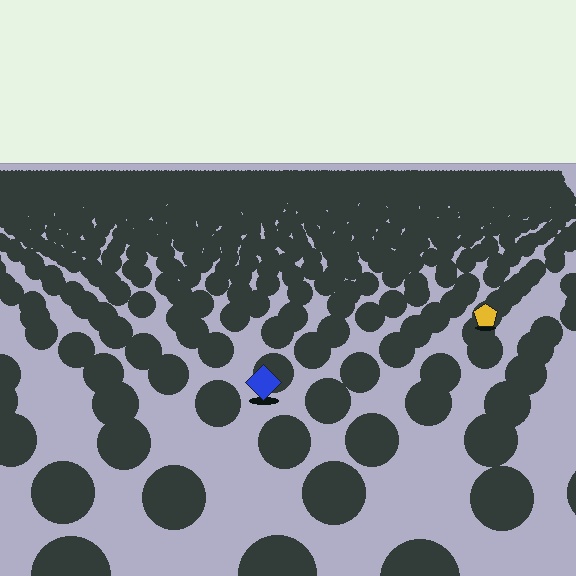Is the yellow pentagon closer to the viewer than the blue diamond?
No. The blue diamond is closer — you can tell from the texture gradient: the ground texture is coarser near it.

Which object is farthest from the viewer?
The yellow pentagon is farthest from the viewer. It appears smaller and the ground texture around it is denser.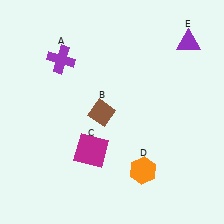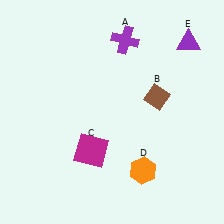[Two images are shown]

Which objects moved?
The objects that moved are: the purple cross (A), the brown diamond (B).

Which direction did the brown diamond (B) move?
The brown diamond (B) moved right.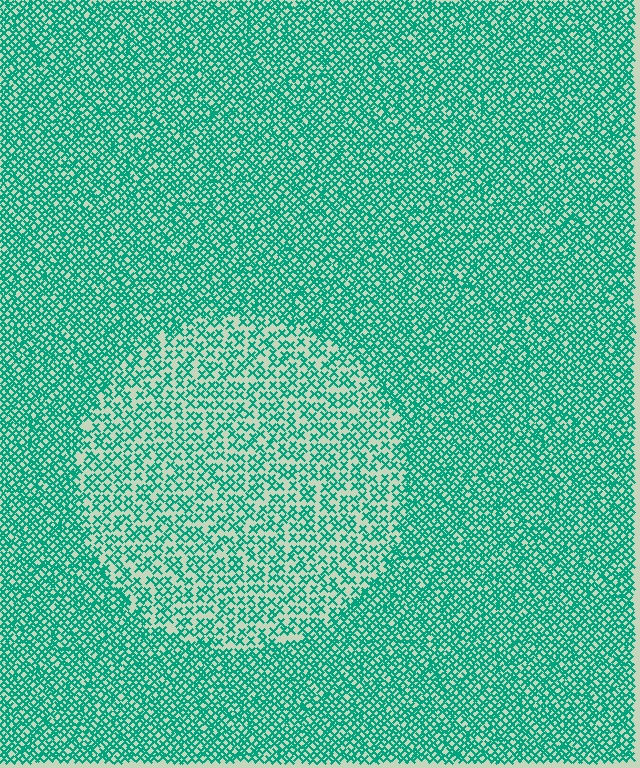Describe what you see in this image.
The image contains small teal elements arranged at two different densities. A circle-shaped region is visible where the elements are less densely packed than the surrounding area.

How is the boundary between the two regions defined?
The boundary is defined by a change in element density (approximately 1.8x ratio). All elements are the same color, size, and shape.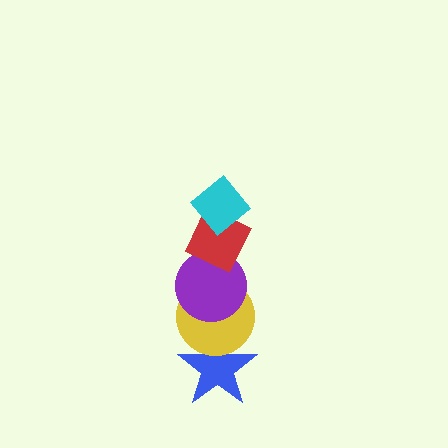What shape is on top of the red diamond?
The cyan diamond is on top of the red diamond.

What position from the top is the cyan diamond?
The cyan diamond is 1st from the top.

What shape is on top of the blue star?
The yellow circle is on top of the blue star.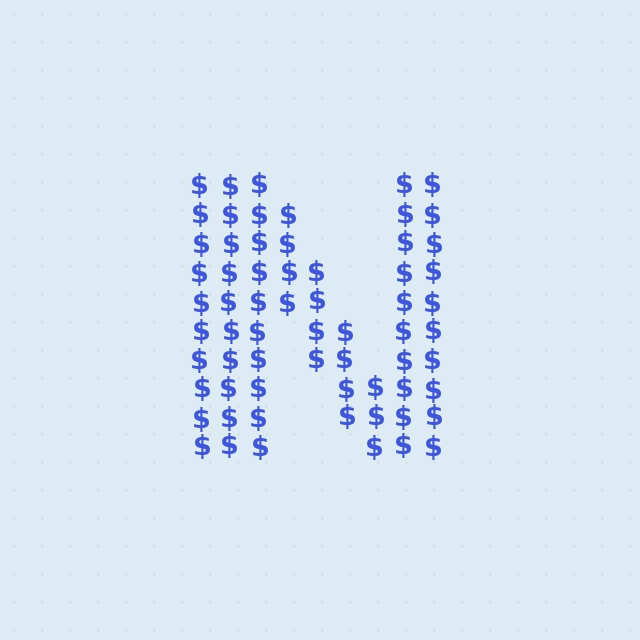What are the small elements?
The small elements are dollar signs.